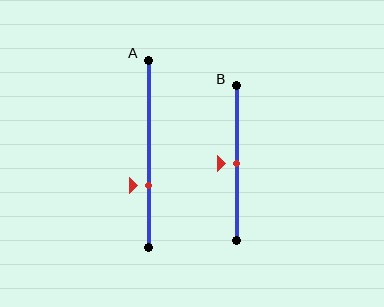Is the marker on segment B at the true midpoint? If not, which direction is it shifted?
Yes, the marker on segment B is at the true midpoint.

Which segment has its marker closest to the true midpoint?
Segment B has its marker closest to the true midpoint.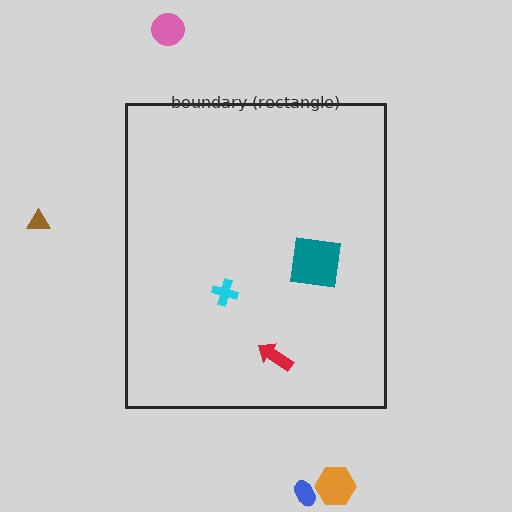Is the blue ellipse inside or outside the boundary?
Outside.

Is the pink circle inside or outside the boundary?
Outside.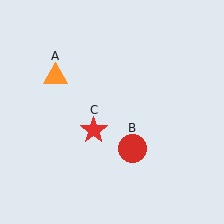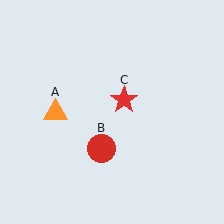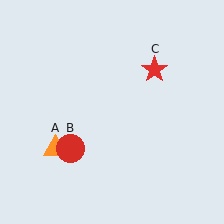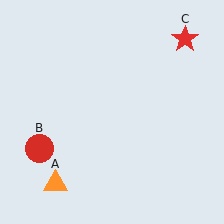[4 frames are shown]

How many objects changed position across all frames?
3 objects changed position: orange triangle (object A), red circle (object B), red star (object C).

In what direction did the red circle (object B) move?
The red circle (object B) moved left.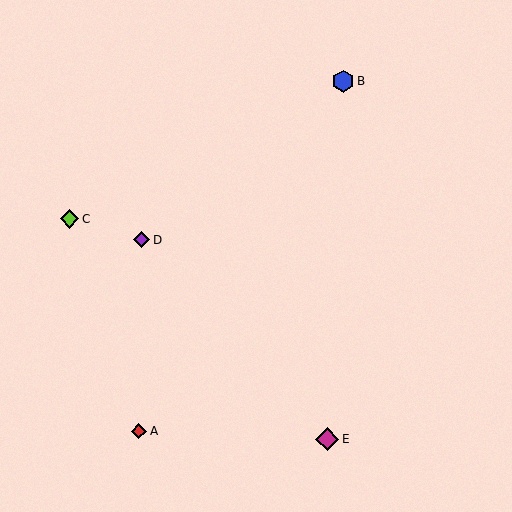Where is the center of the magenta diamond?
The center of the magenta diamond is at (327, 439).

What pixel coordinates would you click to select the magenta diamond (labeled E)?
Click at (327, 439) to select the magenta diamond E.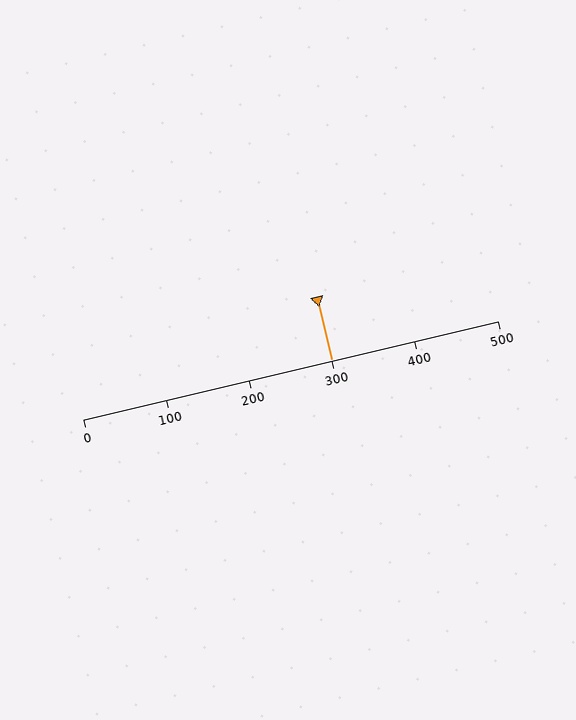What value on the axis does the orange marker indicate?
The marker indicates approximately 300.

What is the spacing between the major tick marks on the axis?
The major ticks are spaced 100 apart.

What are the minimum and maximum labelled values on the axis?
The axis runs from 0 to 500.